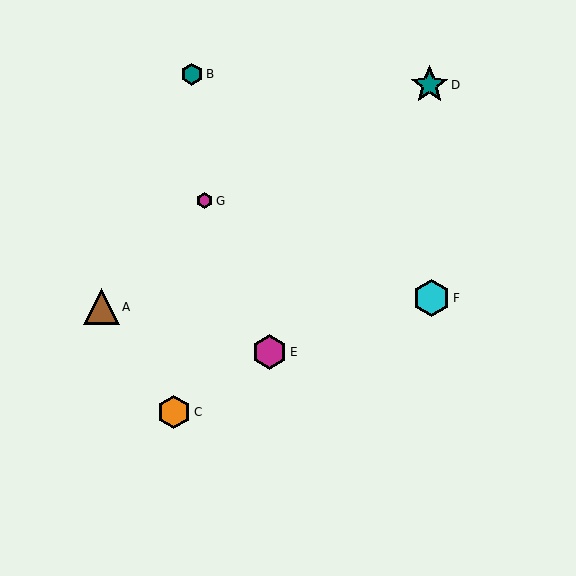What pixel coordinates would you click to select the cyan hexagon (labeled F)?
Click at (431, 298) to select the cyan hexagon F.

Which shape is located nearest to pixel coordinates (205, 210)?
The magenta hexagon (labeled G) at (204, 201) is nearest to that location.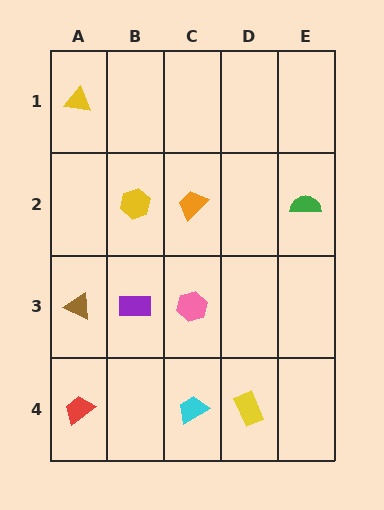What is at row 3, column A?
A brown triangle.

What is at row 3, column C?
A pink hexagon.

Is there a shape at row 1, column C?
No, that cell is empty.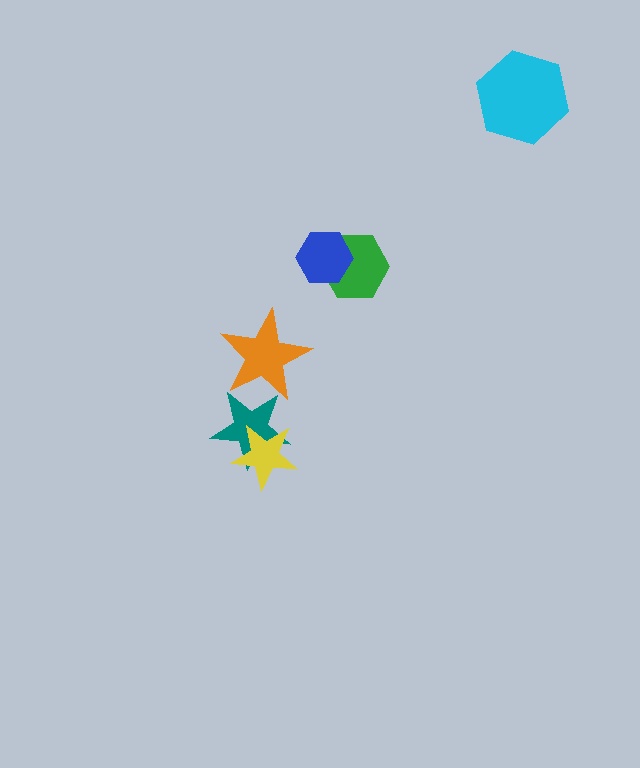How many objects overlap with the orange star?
1 object overlaps with the orange star.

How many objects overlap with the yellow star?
1 object overlaps with the yellow star.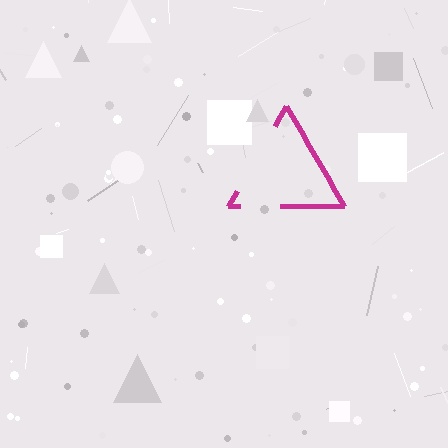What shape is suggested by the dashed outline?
The dashed outline suggests a triangle.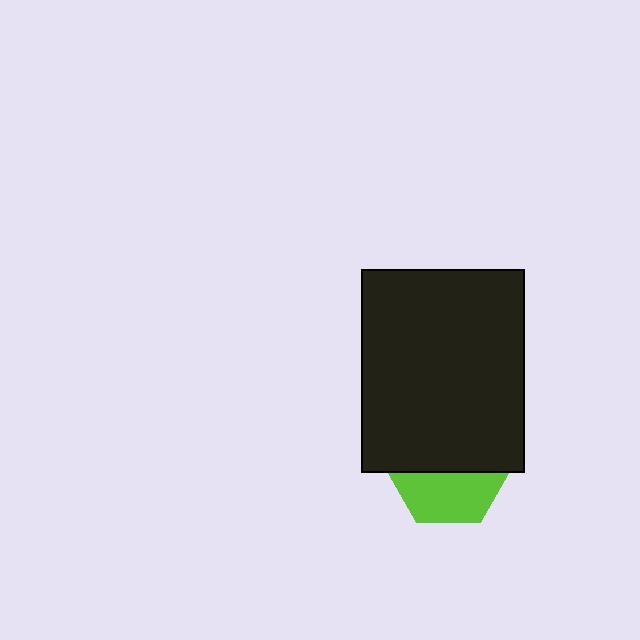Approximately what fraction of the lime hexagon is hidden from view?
Roughly 58% of the lime hexagon is hidden behind the black rectangle.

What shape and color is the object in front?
The object in front is a black rectangle.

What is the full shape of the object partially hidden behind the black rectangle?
The partially hidden object is a lime hexagon.